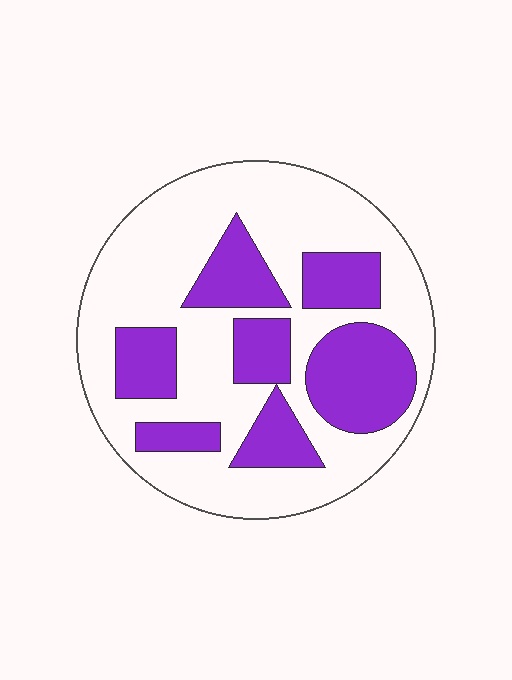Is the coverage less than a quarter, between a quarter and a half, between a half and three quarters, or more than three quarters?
Between a quarter and a half.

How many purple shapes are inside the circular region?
7.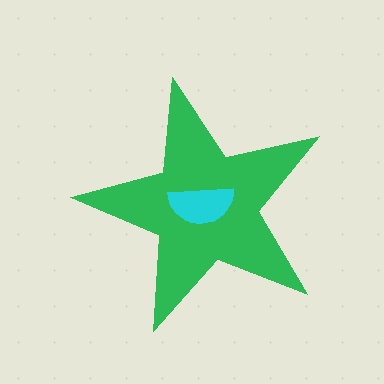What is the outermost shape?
The green star.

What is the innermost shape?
The cyan semicircle.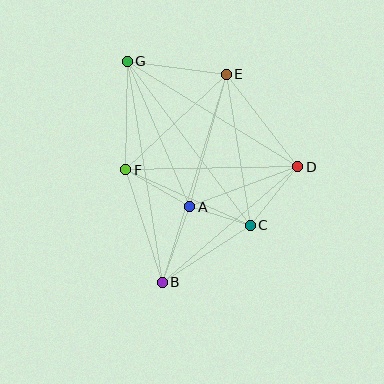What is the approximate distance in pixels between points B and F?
The distance between B and F is approximately 118 pixels.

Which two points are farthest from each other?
Points B and G are farthest from each other.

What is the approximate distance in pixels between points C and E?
The distance between C and E is approximately 153 pixels.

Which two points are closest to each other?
Points A and C are closest to each other.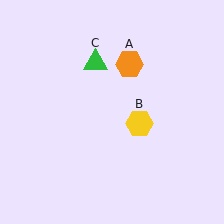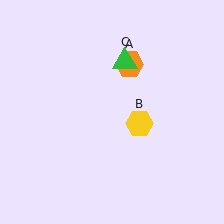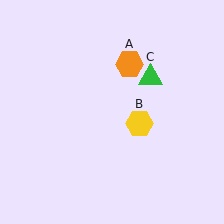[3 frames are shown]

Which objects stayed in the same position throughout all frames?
Orange hexagon (object A) and yellow hexagon (object B) remained stationary.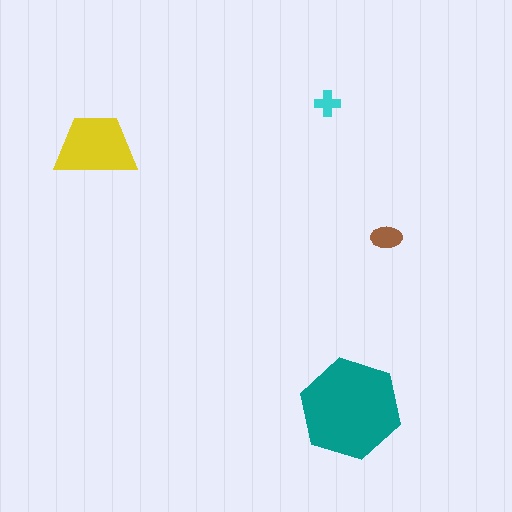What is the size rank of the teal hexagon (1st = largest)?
1st.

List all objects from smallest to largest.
The cyan cross, the brown ellipse, the yellow trapezoid, the teal hexagon.